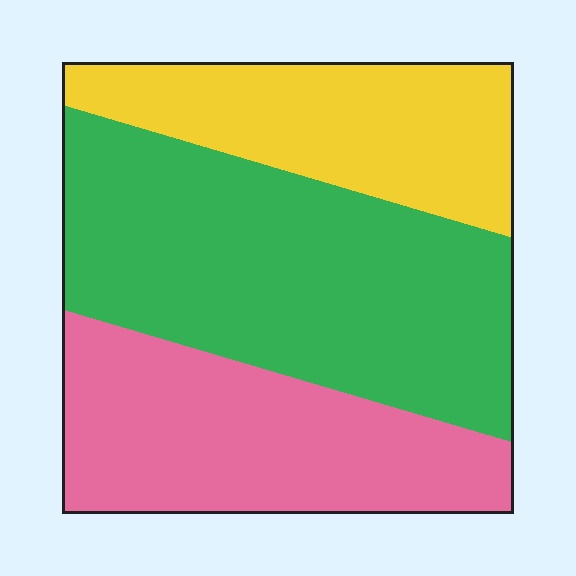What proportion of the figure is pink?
Pink covers roughly 30% of the figure.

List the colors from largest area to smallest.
From largest to smallest: green, pink, yellow.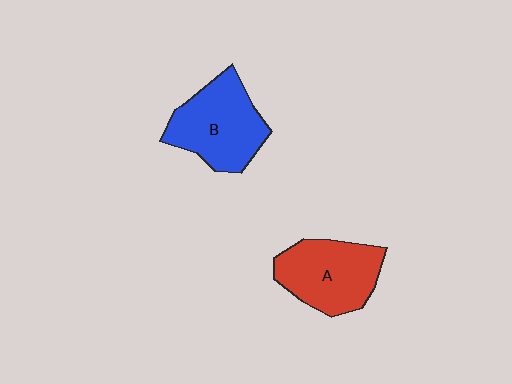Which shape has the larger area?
Shape B (blue).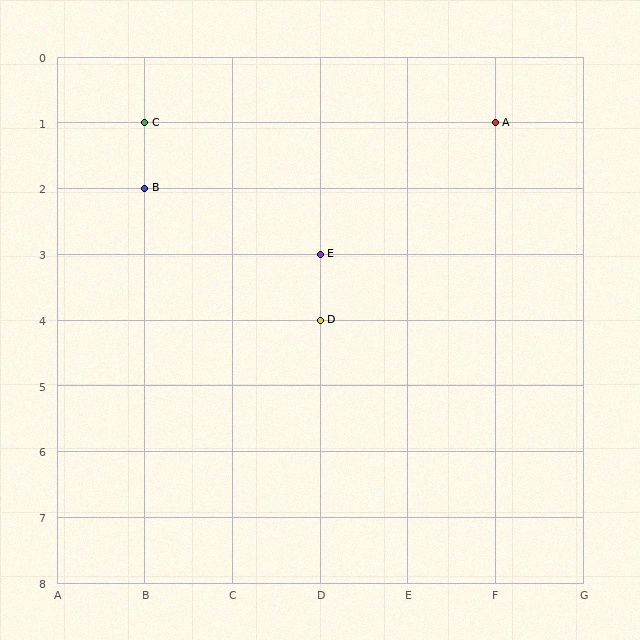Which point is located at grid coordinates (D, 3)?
Point E is at (D, 3).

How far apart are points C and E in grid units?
Points C and E are 2 columns and 2 rows apart (about 2.8 grid units diagonally).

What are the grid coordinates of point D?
Point D is at grid coordinates (D, 4).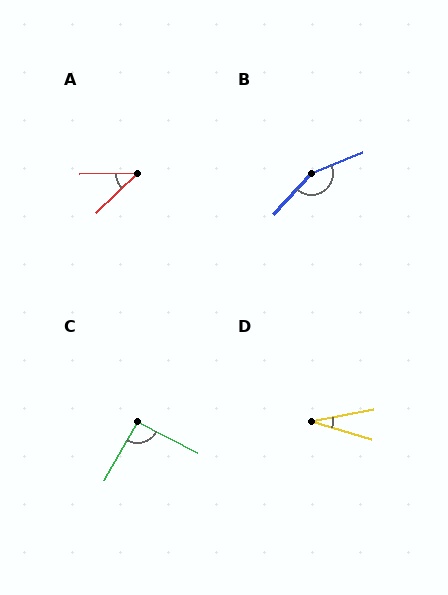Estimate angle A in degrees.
Approximately 44 degrees.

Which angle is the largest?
B, at approximately 155 degrees.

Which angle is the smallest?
D, at approximately 28 degrees.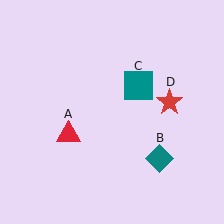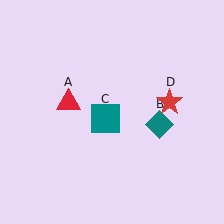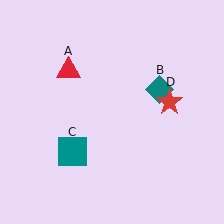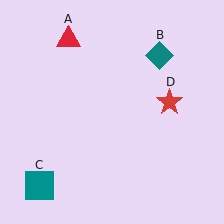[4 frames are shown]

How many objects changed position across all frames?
3 objects changed position: red triangle (object A), teal diamond (object B), teal square (object C).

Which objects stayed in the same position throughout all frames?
Red star (object D) remained stationary.